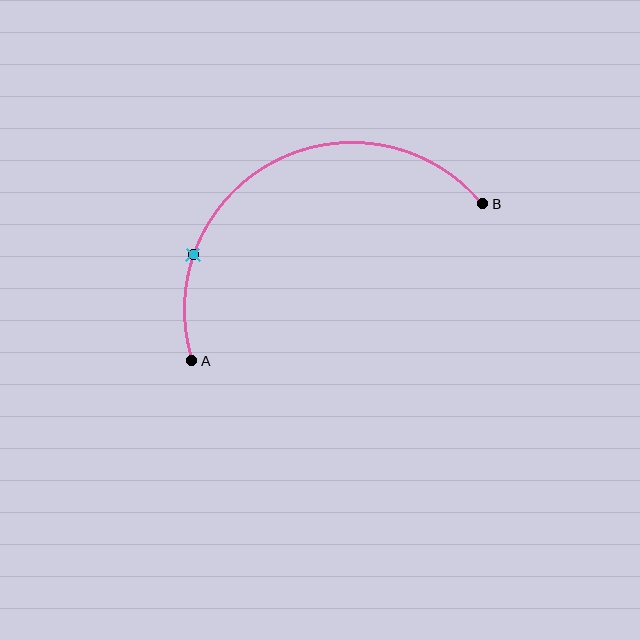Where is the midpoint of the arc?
The arc midpoint is the point on the curve farthest from the straight line joining A and B. It sits above that line.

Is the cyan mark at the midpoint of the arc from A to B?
No. The cyan mark lies on the arc but is closer to endpoint A. The arc midpoint would be at the point on the curve equidistant along the arc from both A and B.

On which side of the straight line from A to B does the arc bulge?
The arc bulges above the straight line connecting A and B.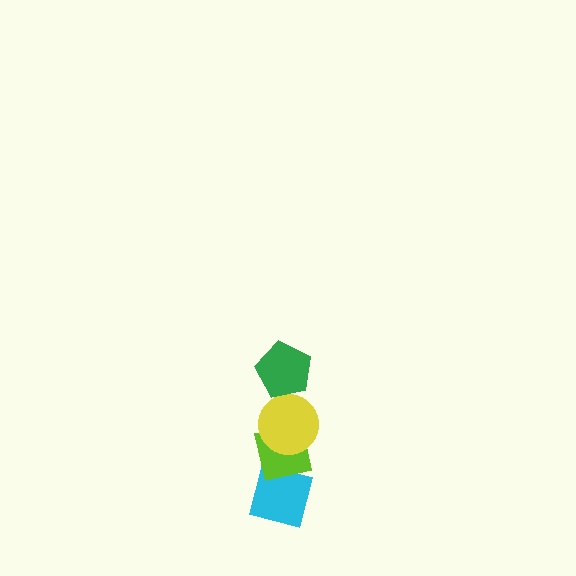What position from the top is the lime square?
The lime square is 3rd from the top.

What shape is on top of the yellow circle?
The green pentagon is on top of the yellow circle.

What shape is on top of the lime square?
The yellow circle is on top of the lime square.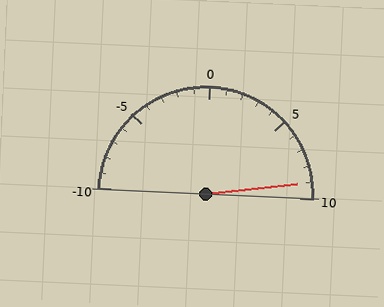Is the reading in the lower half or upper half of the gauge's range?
The reading is in the upper half of the range (-10 to 10).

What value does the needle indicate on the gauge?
The needle indicates approximately 9.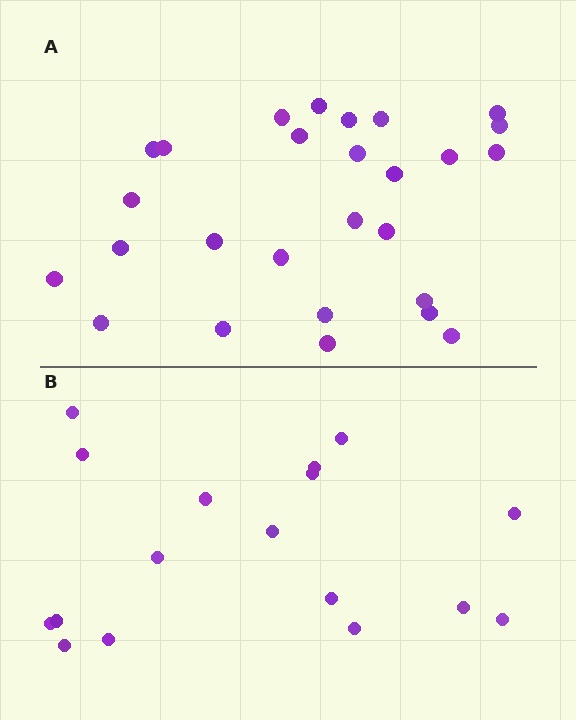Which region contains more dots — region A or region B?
Region A (the top region) has more dots.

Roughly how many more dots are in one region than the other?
Region A has roughly 10 or so more dots than region B.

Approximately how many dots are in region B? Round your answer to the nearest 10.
About 20 dots. (The exact count is 17, which rounds to 20.)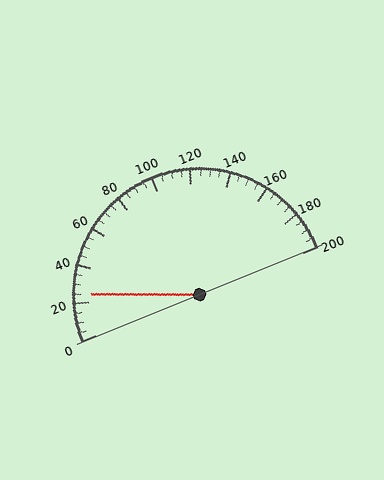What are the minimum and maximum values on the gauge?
The gauge ranges from 0 to 200.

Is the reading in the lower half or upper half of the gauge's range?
The reading is in the lower half of the range (0 to 200).